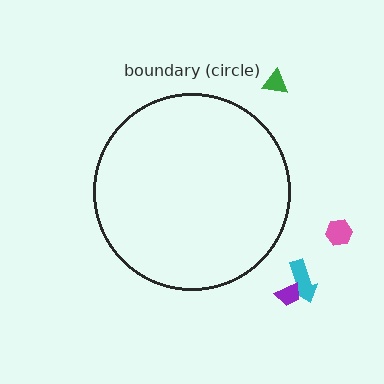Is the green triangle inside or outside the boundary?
Outside.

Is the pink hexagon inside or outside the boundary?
Outside.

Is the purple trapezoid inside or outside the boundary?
Outside.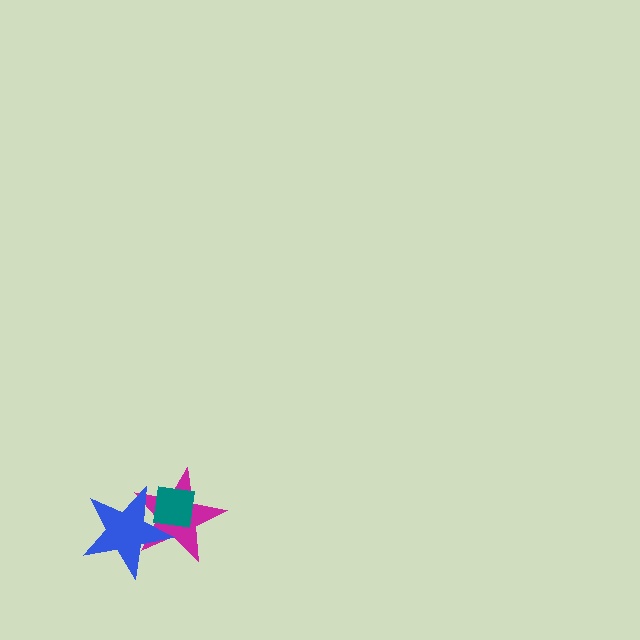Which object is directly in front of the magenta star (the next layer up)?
The teal square is directly in front of the magenta star.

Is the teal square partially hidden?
Yes, it is partially covered by another shape.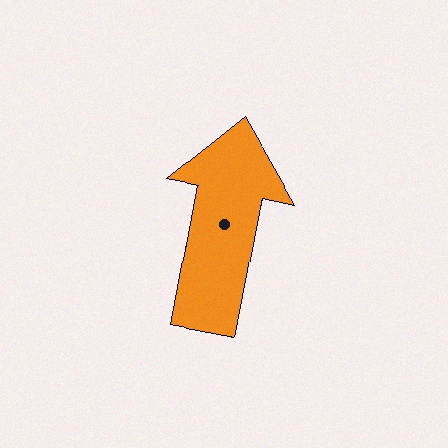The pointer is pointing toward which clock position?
Roughly 12 o'clock.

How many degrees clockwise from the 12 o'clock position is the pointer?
Approximately 11 degrees.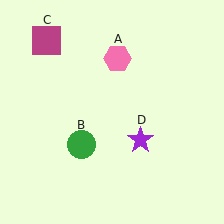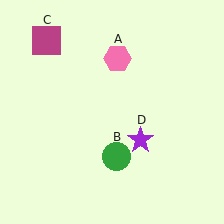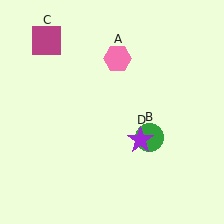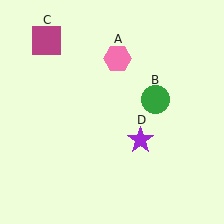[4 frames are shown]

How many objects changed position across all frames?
1 object changed position: green circle (object B).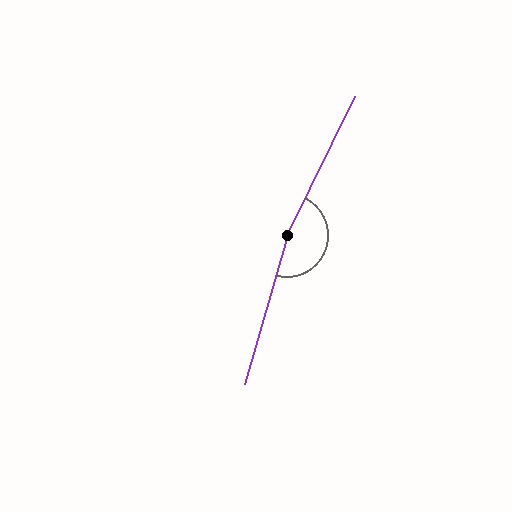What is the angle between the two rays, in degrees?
Approximately 170 degrees.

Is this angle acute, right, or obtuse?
It is obtuse.